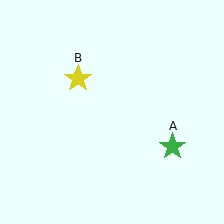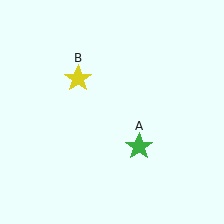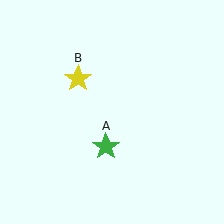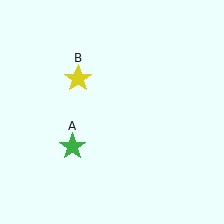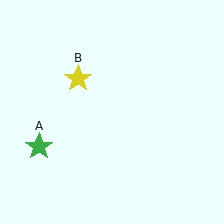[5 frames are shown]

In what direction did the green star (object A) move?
The green star (object A) moved left.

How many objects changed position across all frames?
1 object changed position: green star (object A).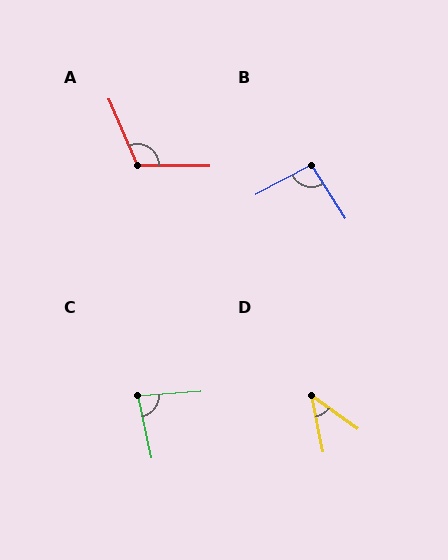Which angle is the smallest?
D, at approximately 42 degrees.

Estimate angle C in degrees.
Approximately 82 degrees.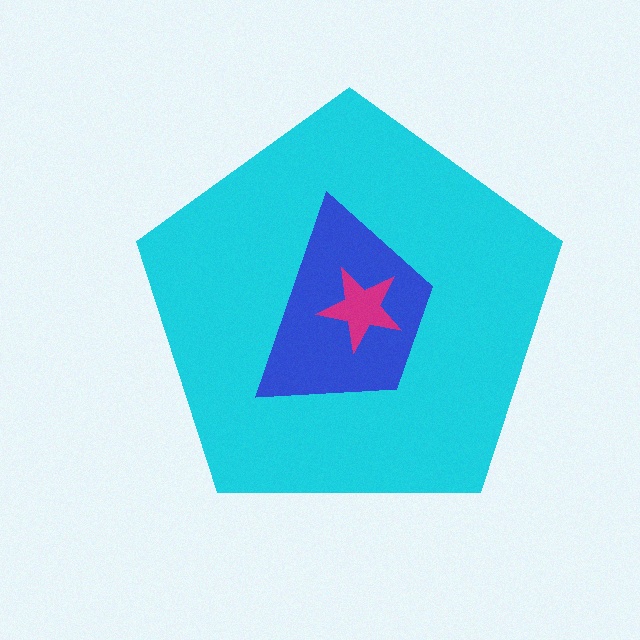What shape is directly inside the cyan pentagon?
The blue trapezoid.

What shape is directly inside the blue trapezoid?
The magenta star.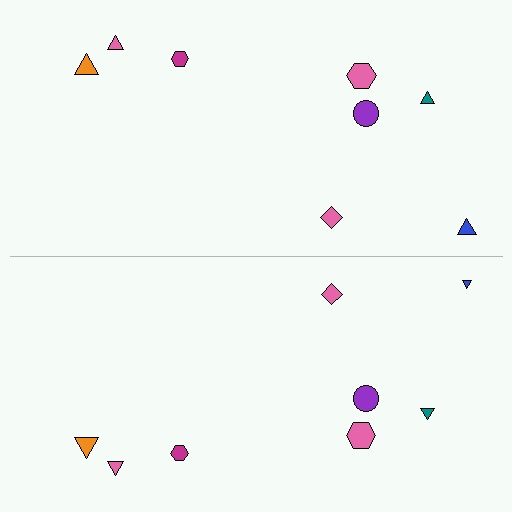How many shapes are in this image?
There are 16 shapes in this image.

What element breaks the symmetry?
The blue triangle on the bottom side has a different size than its mirror counterpart.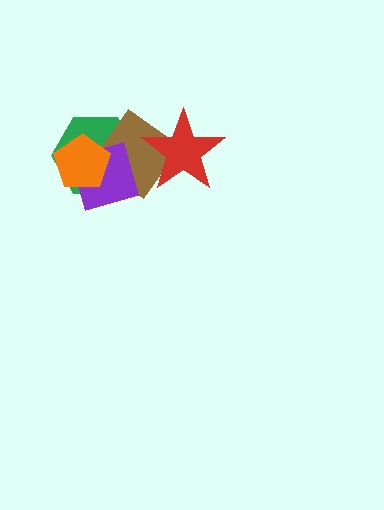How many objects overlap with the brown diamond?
4 objects overlap with the brown diamond.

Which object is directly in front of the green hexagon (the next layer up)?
The brown diamond is directly in front of the green hexagon.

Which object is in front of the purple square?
The orange pentagon is in front of the purple square.